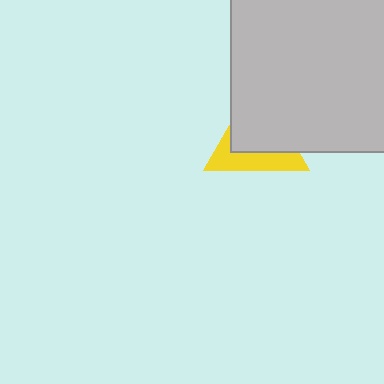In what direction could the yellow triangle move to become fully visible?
The yellow triangle could move toward the lower-left. That would shift it out from behind the light gray square entirely.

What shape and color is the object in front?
The object in front is a light gray square.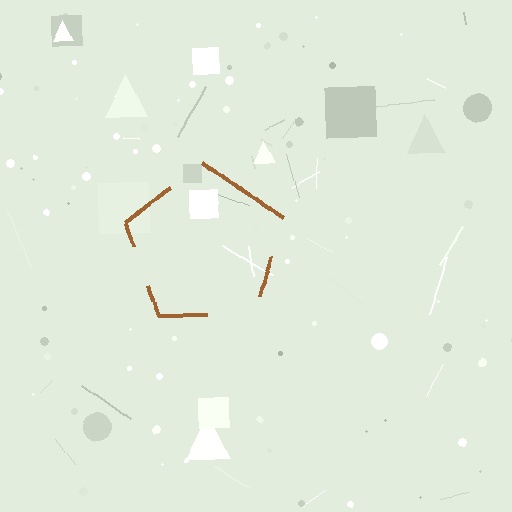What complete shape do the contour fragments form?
The contour fragments form a pentagon.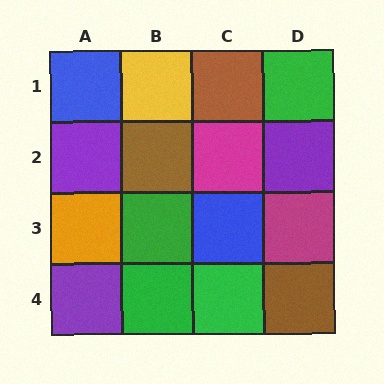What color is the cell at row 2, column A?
Purple.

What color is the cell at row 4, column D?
Brown.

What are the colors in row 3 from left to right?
Orange, green, blue, magenta.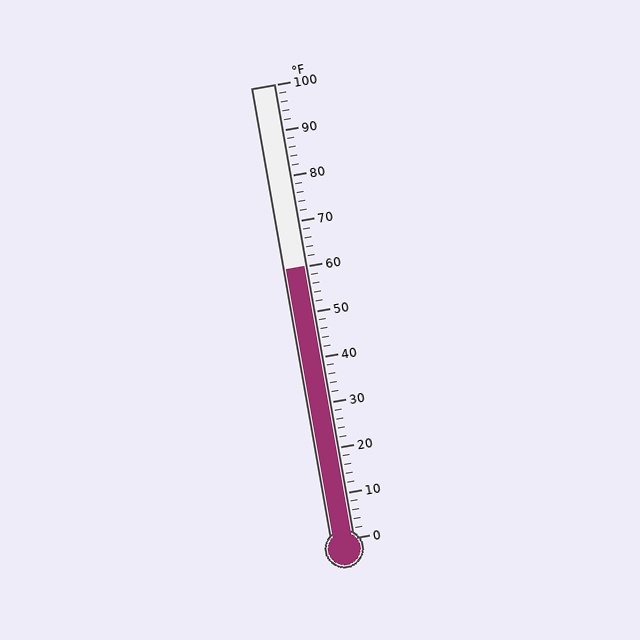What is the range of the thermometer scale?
The thermometer scale ranges from 0°F to 100°F.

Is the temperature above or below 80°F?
The temperature is below 80°F.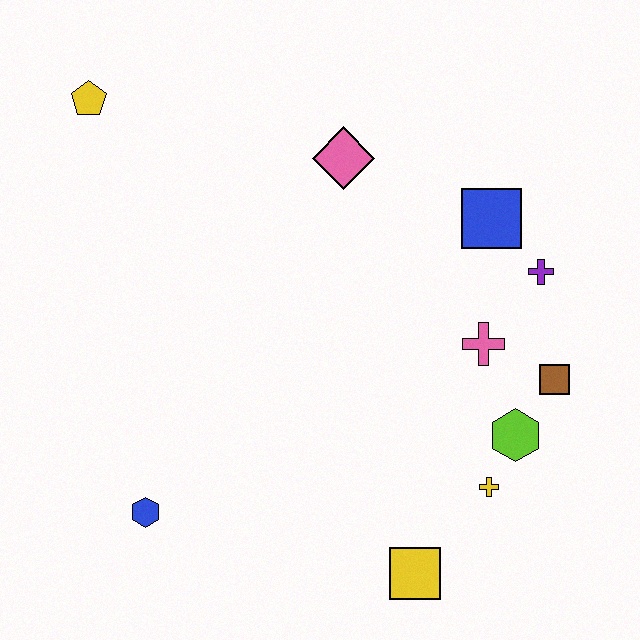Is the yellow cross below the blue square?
Yes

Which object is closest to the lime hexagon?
The yellow cross is closest to the lime hexagon.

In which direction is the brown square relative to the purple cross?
The brown square is below the purple cross.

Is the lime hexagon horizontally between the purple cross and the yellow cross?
Yes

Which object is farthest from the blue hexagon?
The purple cross is farthest from the blue hexagon.